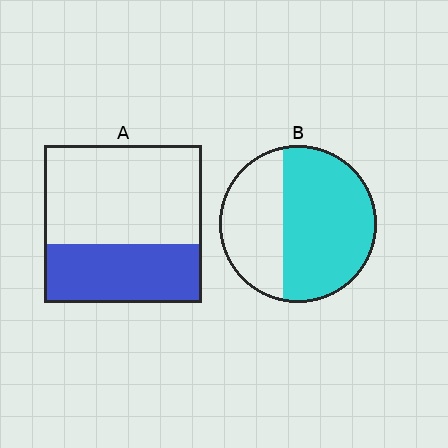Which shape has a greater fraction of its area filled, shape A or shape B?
Shape B.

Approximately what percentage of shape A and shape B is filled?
A is approximately 35% and B is approximately 60%.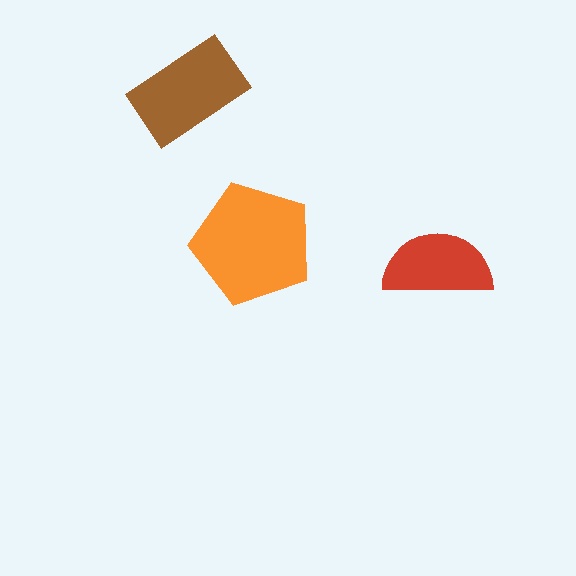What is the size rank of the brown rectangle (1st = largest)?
2nd.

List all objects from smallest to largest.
The red semicircle, the brown rectangle, the orange pentagon.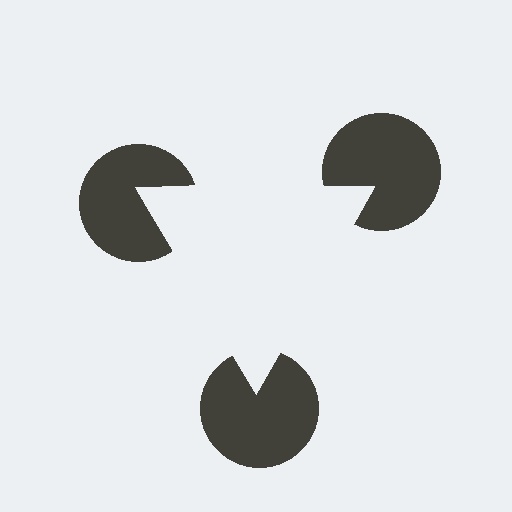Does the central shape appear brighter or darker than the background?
It typically appears slightly brighter than the background, even though no actual brightness change is drawn.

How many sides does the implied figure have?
3 sides.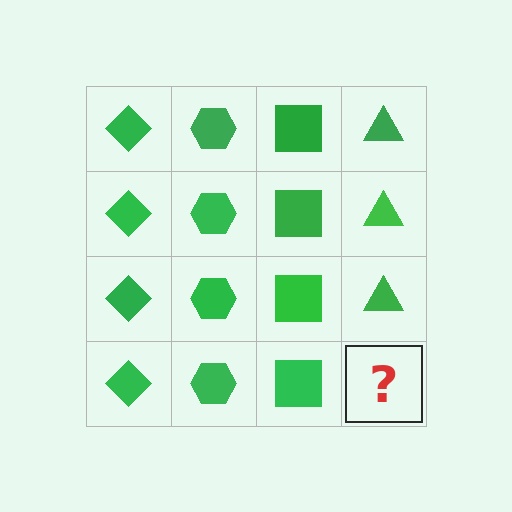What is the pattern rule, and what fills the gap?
The rule is that each column has a consistent shape. The gap should be filled with a green triangle.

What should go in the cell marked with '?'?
The missing cell should contain a green triangle.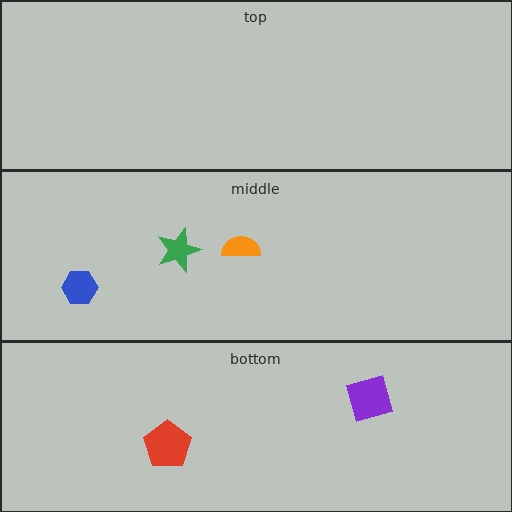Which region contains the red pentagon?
The bottom region.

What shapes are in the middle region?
The green star, the orange semicircle, the blue hexagon.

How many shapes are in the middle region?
3.